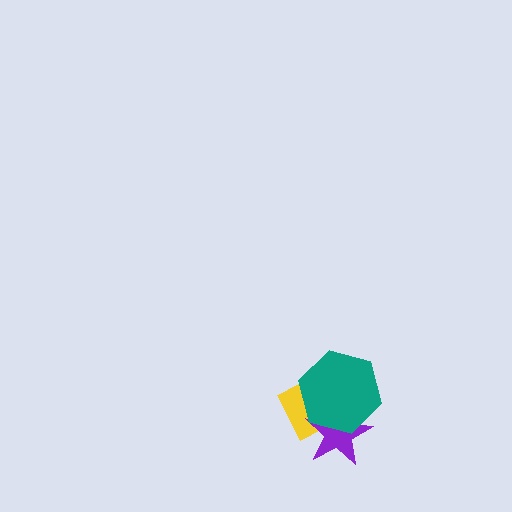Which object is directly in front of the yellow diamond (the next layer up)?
The purple star is directly in front of the yellow diamond.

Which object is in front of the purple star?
The teal hexagon is in front of the purple star.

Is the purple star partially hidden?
Yes, it is partially covered by another shape.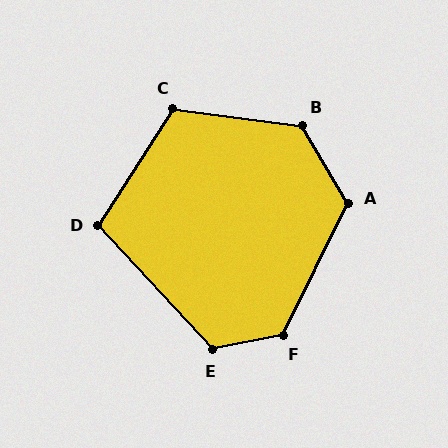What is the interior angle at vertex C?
Approximately 115 degrees (obtuse).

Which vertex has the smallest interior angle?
D, at approximately 105 degrees.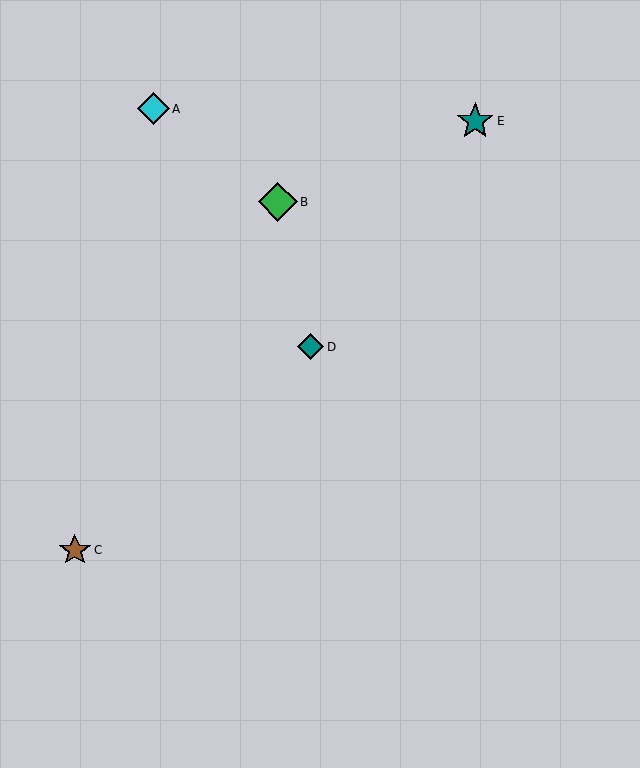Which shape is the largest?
The green diamond (labeled B) is the largest.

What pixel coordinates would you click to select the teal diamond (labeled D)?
Click at (311, 347) to select the teal diamond D.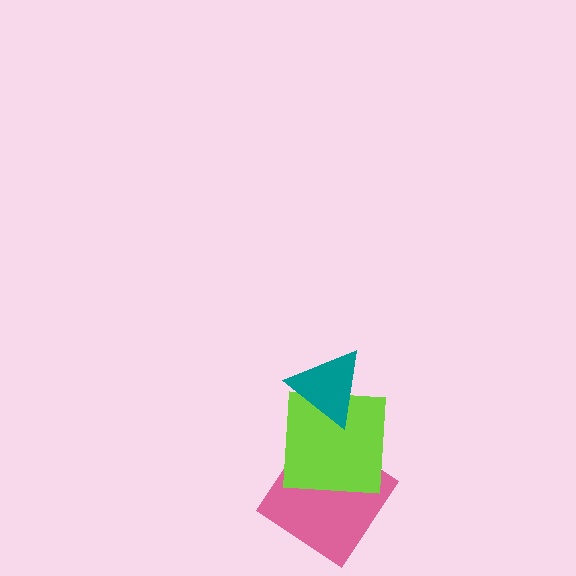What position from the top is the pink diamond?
The pink diamond is 3rd from the top.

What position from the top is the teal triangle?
The teal triangle is 1st from the top.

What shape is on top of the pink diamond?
The lime square is on top of the pink diamond.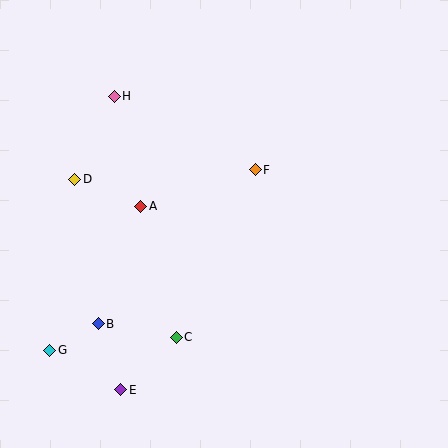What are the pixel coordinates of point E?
Point E is at (121, 390).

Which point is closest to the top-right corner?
Point F is closest to the top-right corner.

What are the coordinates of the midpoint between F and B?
The midpoint between F and B is at (177, 247).